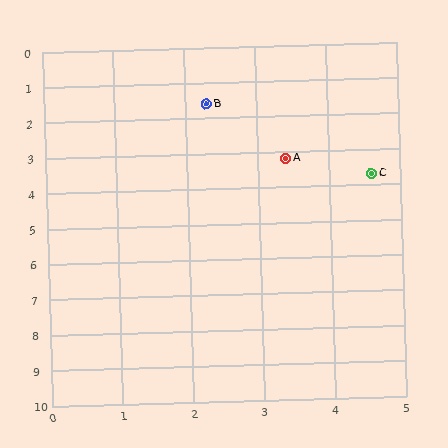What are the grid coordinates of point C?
Point C is at approximately (4.6, 3.7).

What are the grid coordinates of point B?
Point B is at approximately (2.3, 1.6).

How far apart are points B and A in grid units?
Points B and A are about 1.9 grid units apart.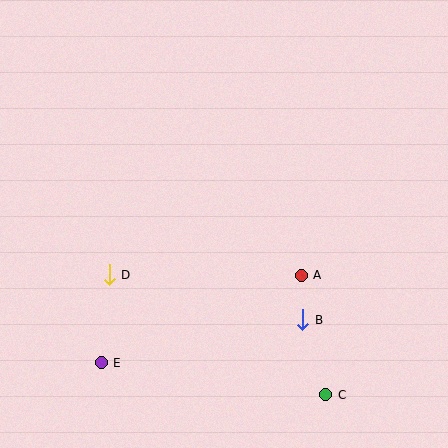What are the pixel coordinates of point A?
Point A is at (301, 275).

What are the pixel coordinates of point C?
Point C is at (326, 395).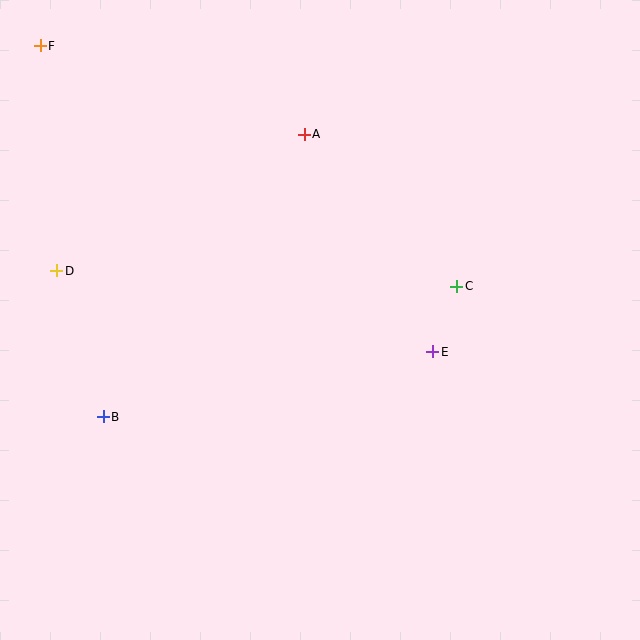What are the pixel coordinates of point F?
Point F is at (40, 46).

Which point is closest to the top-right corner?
Point C is closest to the top-right corner.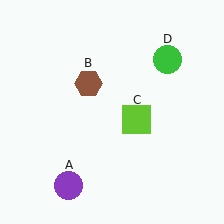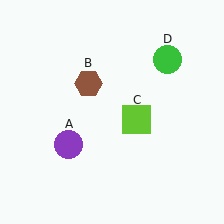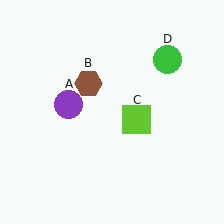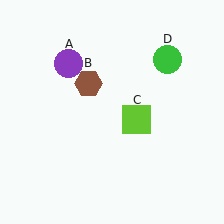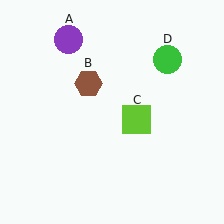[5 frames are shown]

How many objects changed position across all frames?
1 object changed position: purple circle (object A).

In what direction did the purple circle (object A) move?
The purple circle (object A) moved up.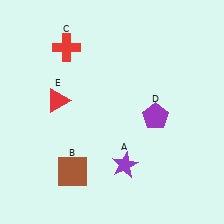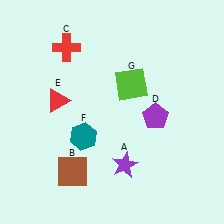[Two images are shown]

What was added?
A teal hexagon (F), a lime square (G) were added in Image 2.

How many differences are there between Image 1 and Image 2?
There are 2 differences between the two images.